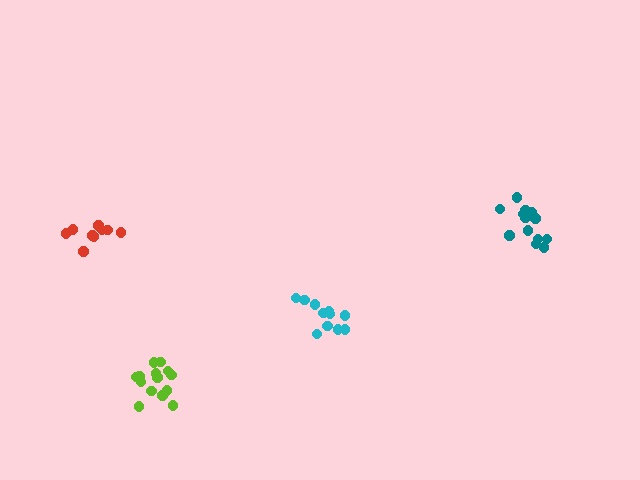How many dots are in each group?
Group 1: 13 dots, Group 2: 11 dots, Group 3: 15 dots, Group 4: 9 dots (48 total).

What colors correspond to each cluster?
The clusters are colored: teal, cyan, lime, red.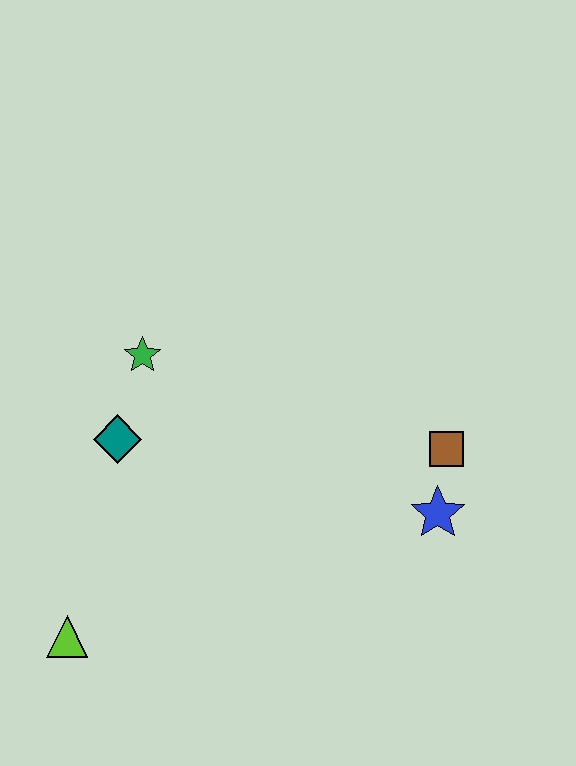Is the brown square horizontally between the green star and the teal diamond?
No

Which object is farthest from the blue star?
The lime triangle is farthest from the blue star.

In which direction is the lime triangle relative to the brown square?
The lime triangle is to the left of the brown square.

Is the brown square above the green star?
No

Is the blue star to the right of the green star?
Yes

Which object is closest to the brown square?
The blue star is closest to the brown square.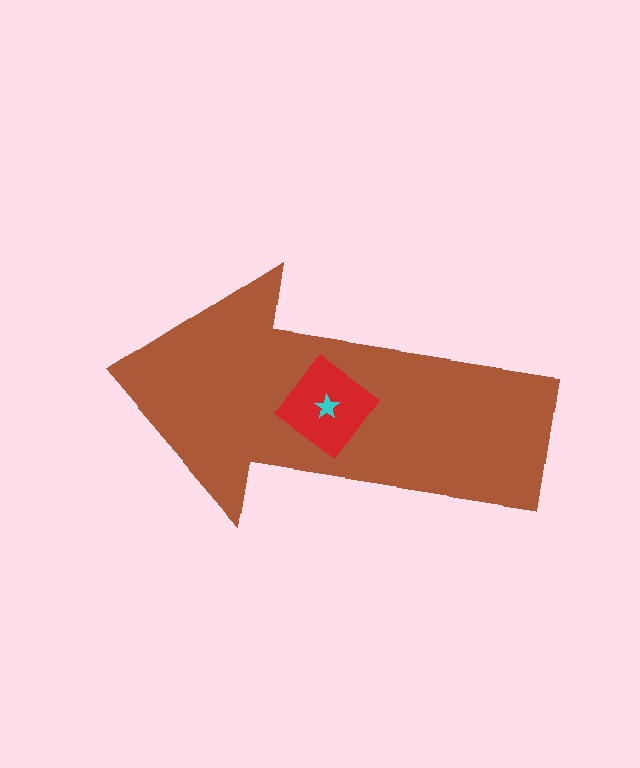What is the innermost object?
The cyan star.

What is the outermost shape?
The brown arrow.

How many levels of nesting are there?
3.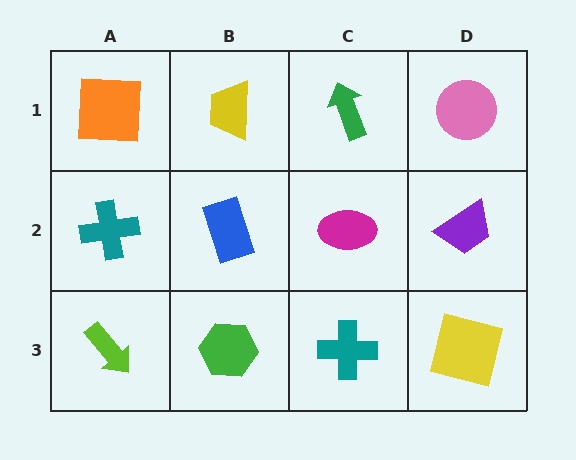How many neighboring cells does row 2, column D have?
3.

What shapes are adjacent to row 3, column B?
A blue rectangle (row 2, column B), a lime arrow (row 3, column A), a teal cross (row 3, column C).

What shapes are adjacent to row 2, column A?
An orange square (row 1, column A), a lime arrow (row 3, column A), a blue rectangle (row 2, column B).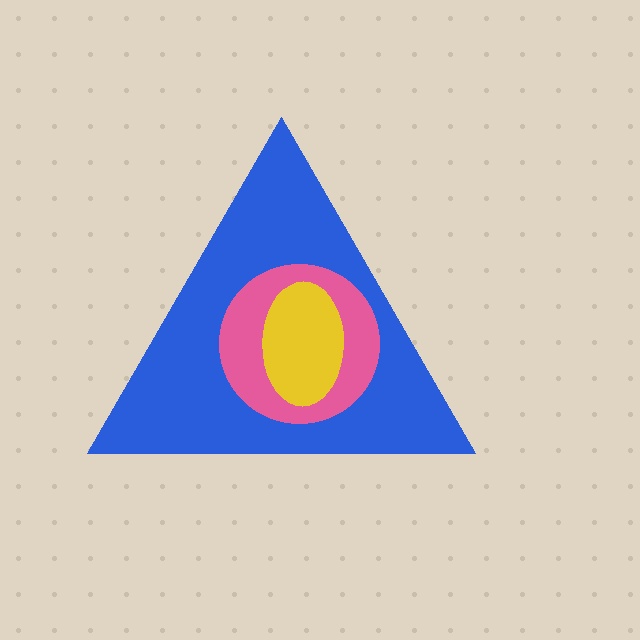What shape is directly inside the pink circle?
The yellow ellipse.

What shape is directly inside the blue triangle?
The pink circle.